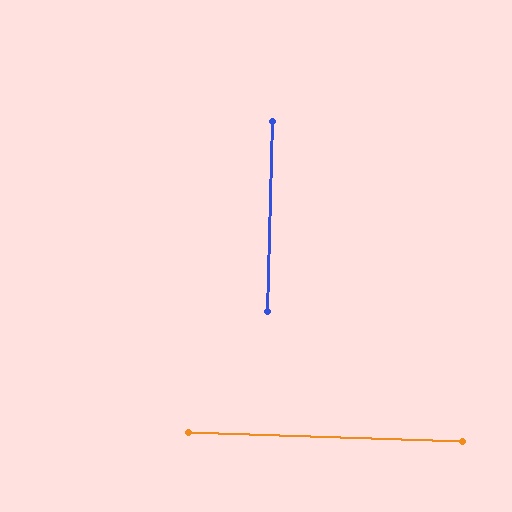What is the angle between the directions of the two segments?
Approximately 90 degrees.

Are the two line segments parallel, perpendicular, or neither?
Perpendicular — they meet at approximately 90°.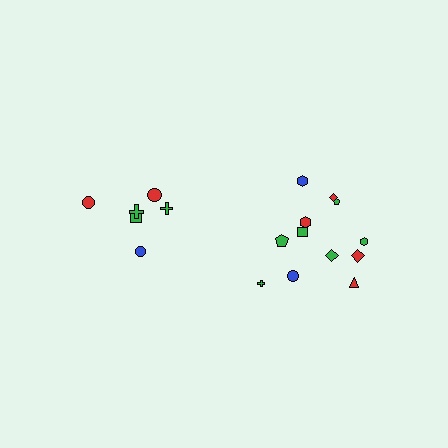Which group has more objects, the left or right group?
The right group.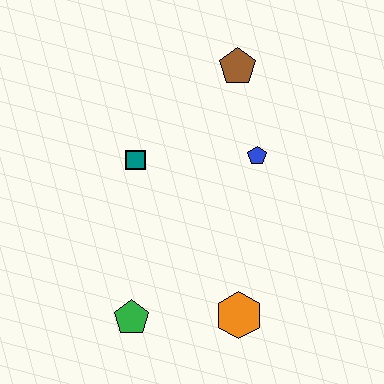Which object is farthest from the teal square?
The orange hexagon is farthest from the teal square.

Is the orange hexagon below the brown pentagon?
Yes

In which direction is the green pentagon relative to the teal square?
The green pentagon is below the teal square.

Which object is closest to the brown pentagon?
The blue pentagon is closest to the brown pentagon.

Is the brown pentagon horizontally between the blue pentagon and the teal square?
Yes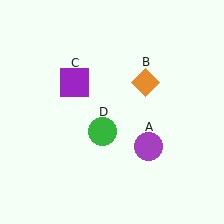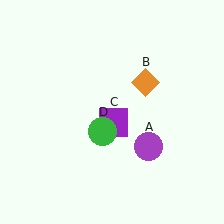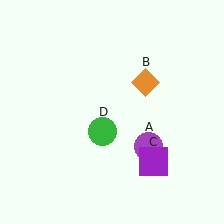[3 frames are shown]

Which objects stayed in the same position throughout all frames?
Purple circle (object A) and orange diamond (object B) and green circle (object D) remained stationary.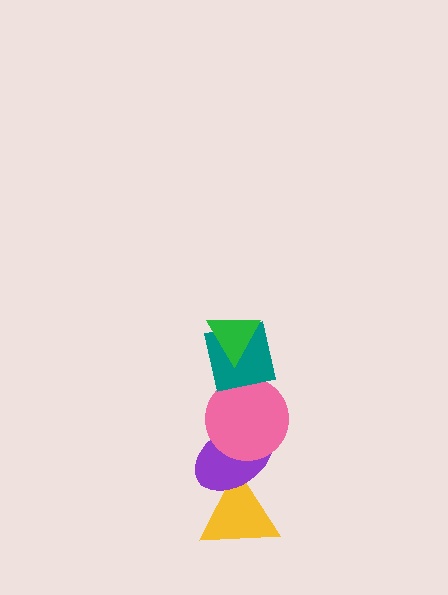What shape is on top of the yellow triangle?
The purple ellipse is on top of the yellow triangle.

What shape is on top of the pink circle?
The teal square is on top of the pink circle.